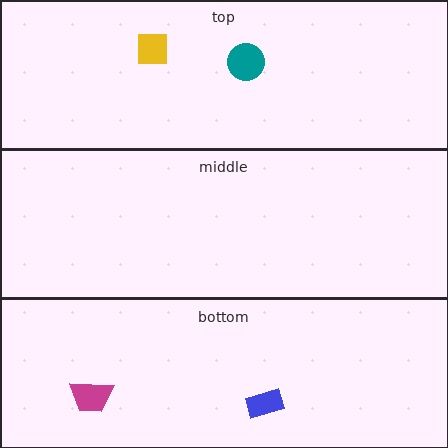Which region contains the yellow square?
The top region.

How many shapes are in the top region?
2.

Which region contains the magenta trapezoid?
The bottom region.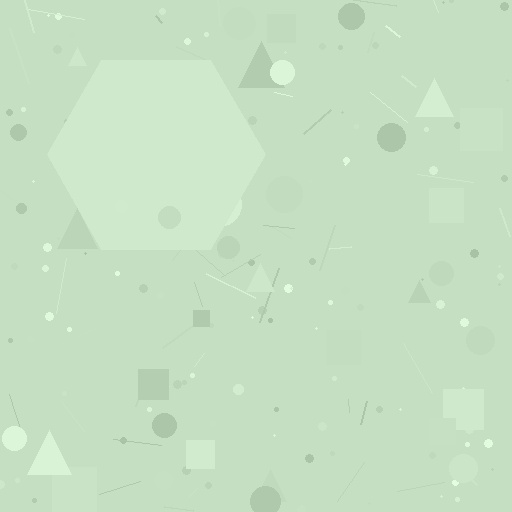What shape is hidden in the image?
A hexagon is hidden in the image.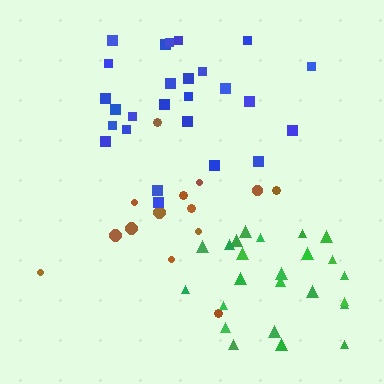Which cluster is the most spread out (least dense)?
Brown.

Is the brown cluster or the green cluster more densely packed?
Green.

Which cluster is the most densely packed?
Blue.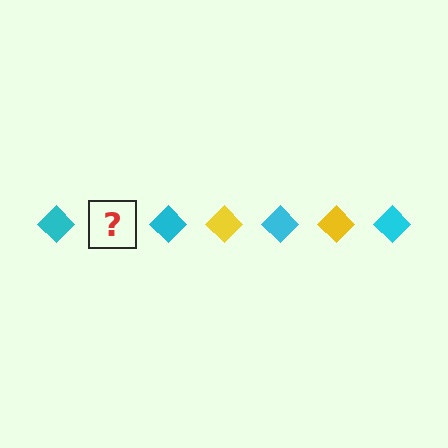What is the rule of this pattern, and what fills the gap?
The rule is that the pattern cycles through cyan, yellow diamonds. The gap should be filled with a yellow diamond.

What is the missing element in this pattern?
The missing element is a yellow diamond.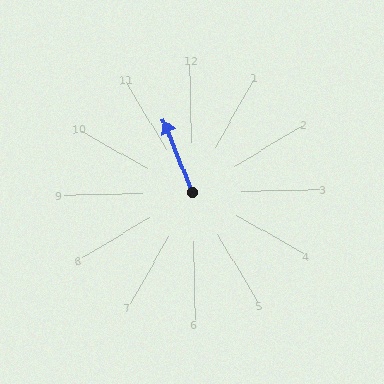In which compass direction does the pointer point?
North.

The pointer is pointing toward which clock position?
Roughly 11 o'clock.